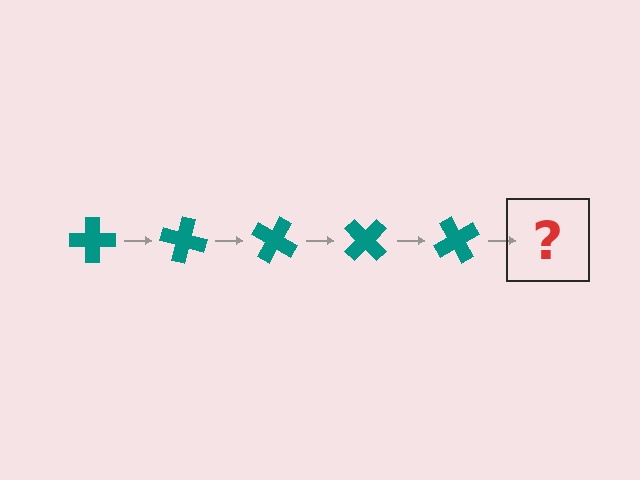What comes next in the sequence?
The next element should be a teal cross rotated 75 degrees.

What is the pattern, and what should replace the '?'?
The pattern is that the cross rotates 15 degrees each step. The '?' should be a teal cross rotated 75 degrees.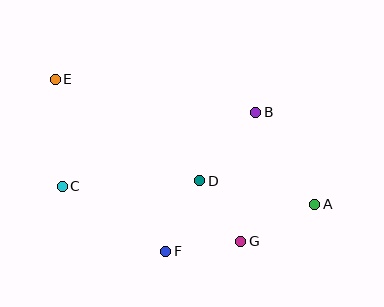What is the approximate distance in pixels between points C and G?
The distance between C and G is approximately 187 pixels.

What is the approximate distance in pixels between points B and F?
The distance between B and F is approximately 166 pixels.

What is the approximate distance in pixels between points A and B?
The distance between A and B is approximately 109 pixels.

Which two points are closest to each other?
Points D and G are closest to each other.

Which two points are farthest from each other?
Points A and E are farthest from each other.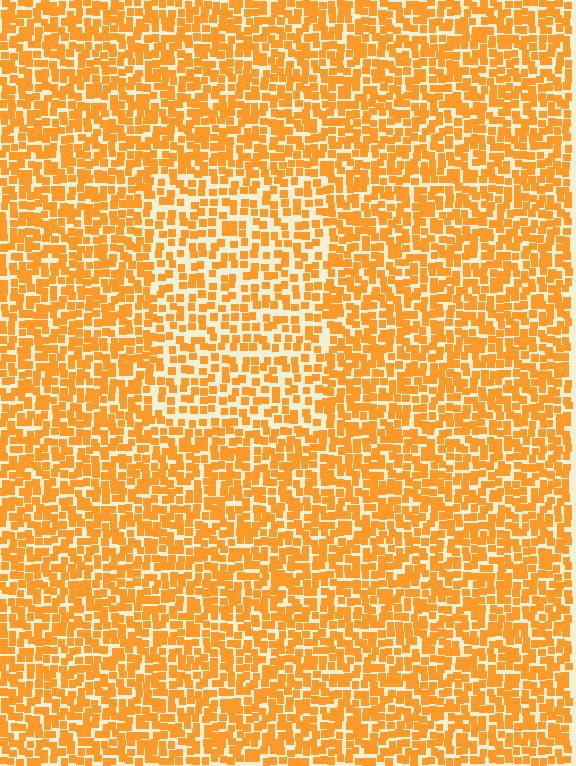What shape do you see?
I see a rectangle.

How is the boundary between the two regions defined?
The boundary is defined by a change in element density (approximately 1.5x ratio). All elements are the same color, size, and shape.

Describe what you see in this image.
The image contains small orange elements arranged at two different densities. A rectangle-shaped region is visible where the elements are less densely packed than the surrounding area.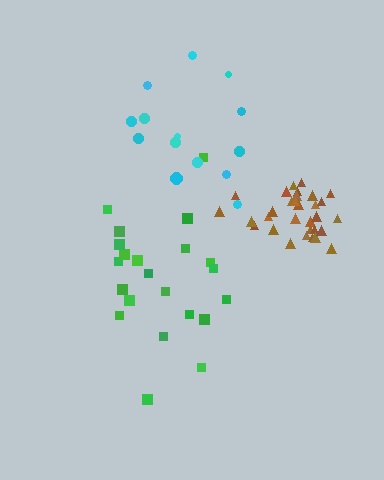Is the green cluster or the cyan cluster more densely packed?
Green.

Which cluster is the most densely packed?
Brown.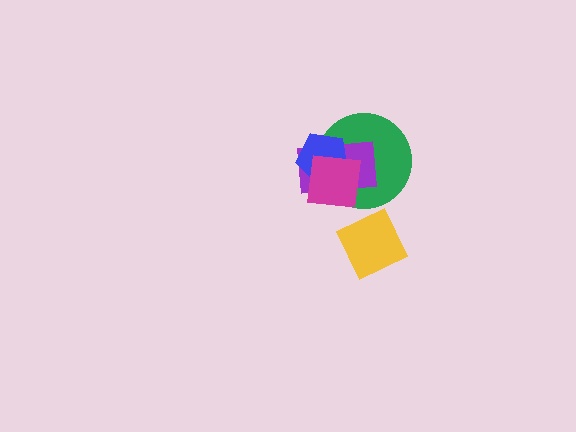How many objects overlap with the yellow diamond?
0 objects overlap with the yellow diamond.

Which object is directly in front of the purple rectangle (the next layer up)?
The blue pentagon is directly in front of the purple rectangle.